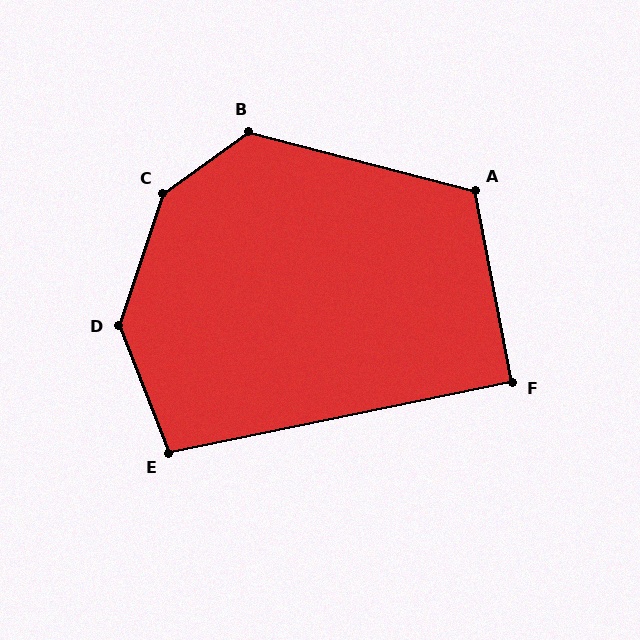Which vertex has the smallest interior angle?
F, at approximately 91 degrees.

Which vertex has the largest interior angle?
C, at approximately 144 degrees.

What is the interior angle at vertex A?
Approximately 116 degrees (obtuse).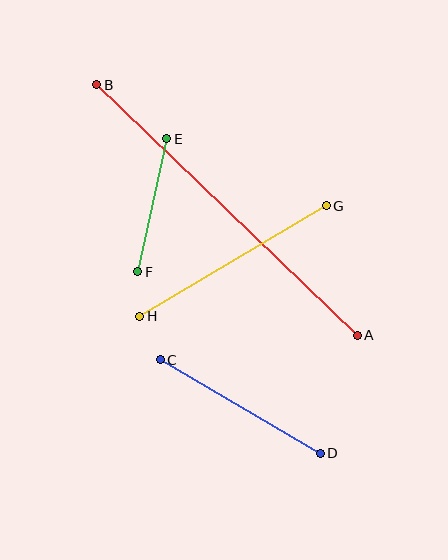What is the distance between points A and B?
The distance is approximately 361 pixels.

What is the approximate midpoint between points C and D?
The midpoint is at approximately (240, 407) pixels.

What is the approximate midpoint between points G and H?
The midpoint is at approximately (233, 261) pixels.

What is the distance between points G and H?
The distance is approximately 217 pixels.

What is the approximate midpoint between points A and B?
The midpoint is at approximately (227, 210) pixels.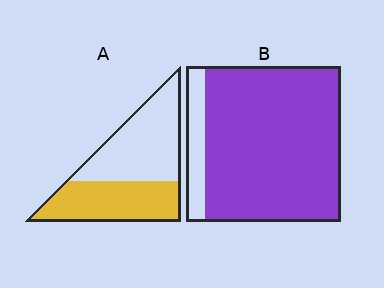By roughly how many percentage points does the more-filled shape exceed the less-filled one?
By roughly 40 percentage points (B over A).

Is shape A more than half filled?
No.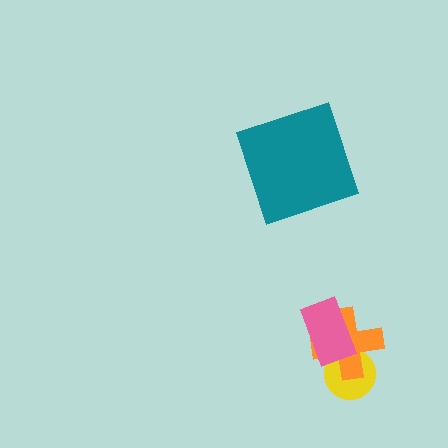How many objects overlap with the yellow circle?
2 objects overlap with the yellow circle.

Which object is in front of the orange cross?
The pink rectangle is in front of the orange cross.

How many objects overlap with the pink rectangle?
2 objects overlap with the pink rectangle.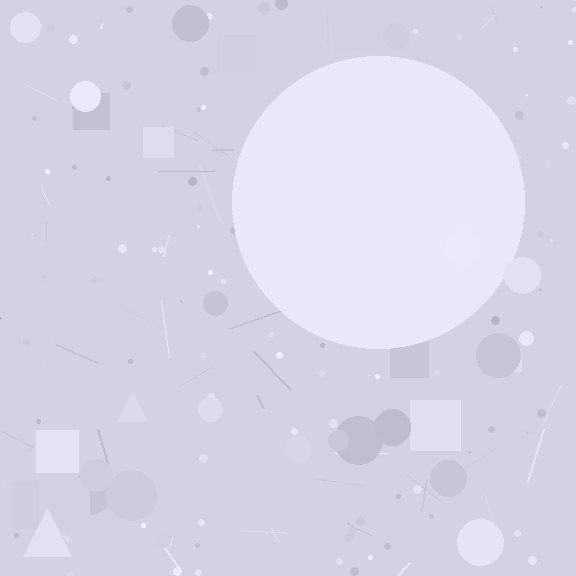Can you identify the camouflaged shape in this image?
The camouflaged shape is a circle.